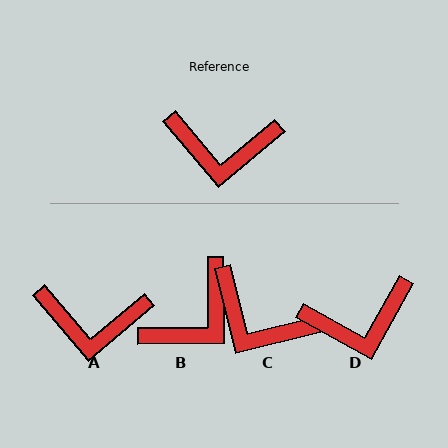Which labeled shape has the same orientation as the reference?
A.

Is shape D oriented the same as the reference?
No, it is off by about 21 degrees.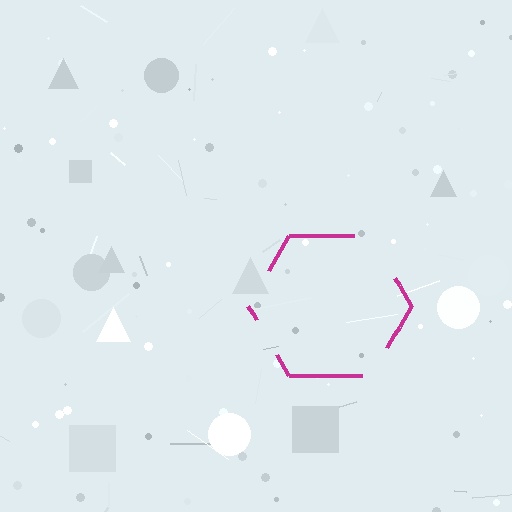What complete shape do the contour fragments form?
The contour fragments form a hexagon.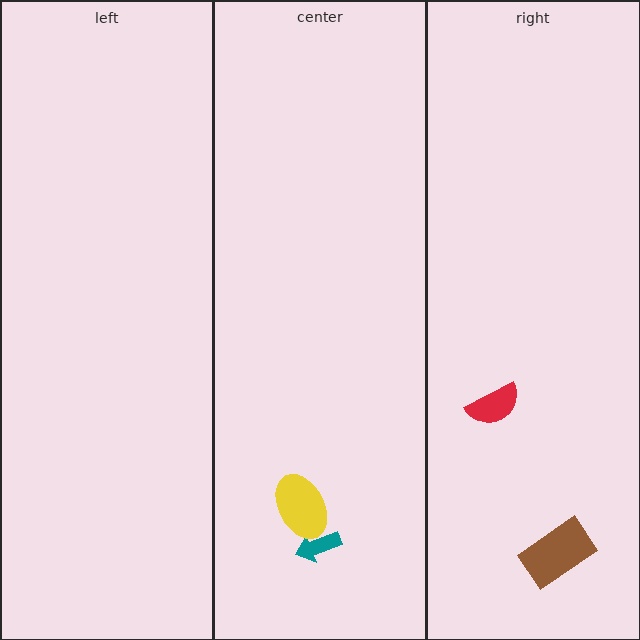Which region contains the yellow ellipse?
The center region.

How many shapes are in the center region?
2.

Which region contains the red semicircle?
The right region.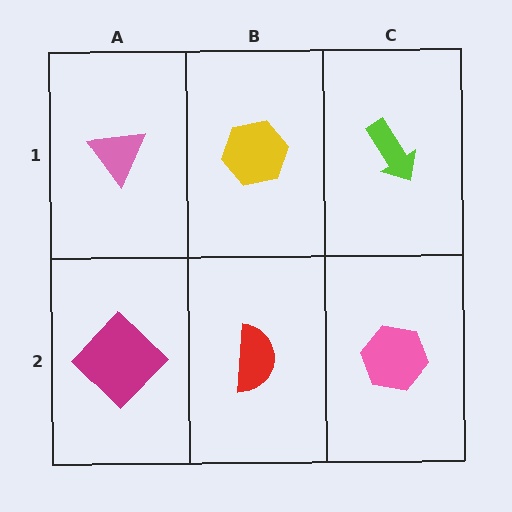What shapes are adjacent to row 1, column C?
A pink hexagon (row 2, column C), a yellow hexagon (row 1, column B).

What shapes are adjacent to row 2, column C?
A lime arrow (row 1, column C), a red semicircle (row 2, column B).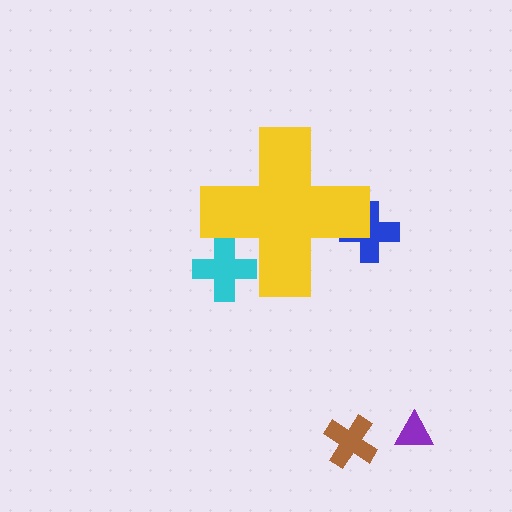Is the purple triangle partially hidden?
No, the purple triangle is fully visible.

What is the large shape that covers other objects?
A yellow cross.